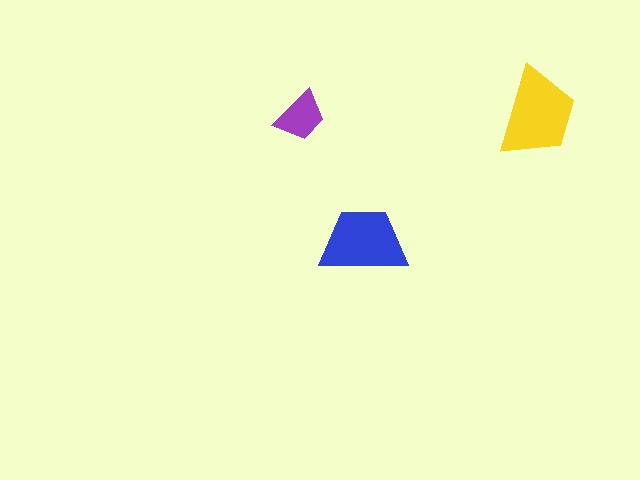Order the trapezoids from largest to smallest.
the yellow one, the blue one, the purple one.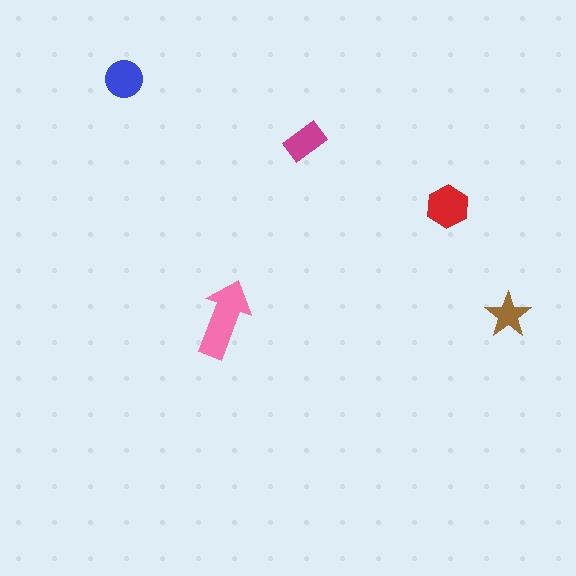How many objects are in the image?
There are 5 objects in the image.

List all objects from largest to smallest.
The pink arrow, the red hexagon, the blue circle, the magenta rectangle, the brown star.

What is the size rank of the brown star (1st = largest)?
5th.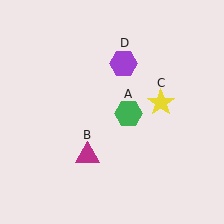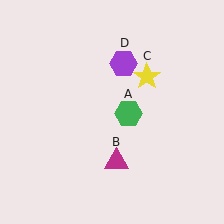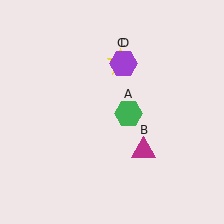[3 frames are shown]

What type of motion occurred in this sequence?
The magenta triangle (object B), yellow star (object C) rotated counterclockwise around the center of the scene.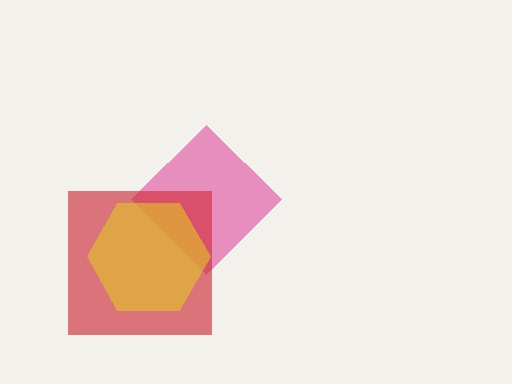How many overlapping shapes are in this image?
There are 3 overlapping shapes in the image.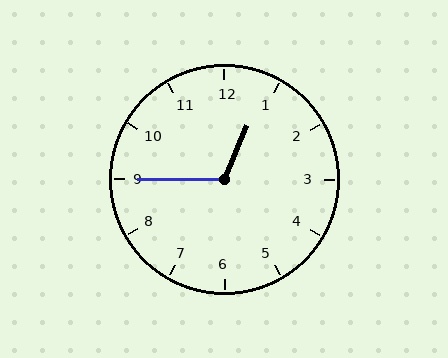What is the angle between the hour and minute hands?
Approximately 112 degrees.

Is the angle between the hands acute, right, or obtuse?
It is obtuse.